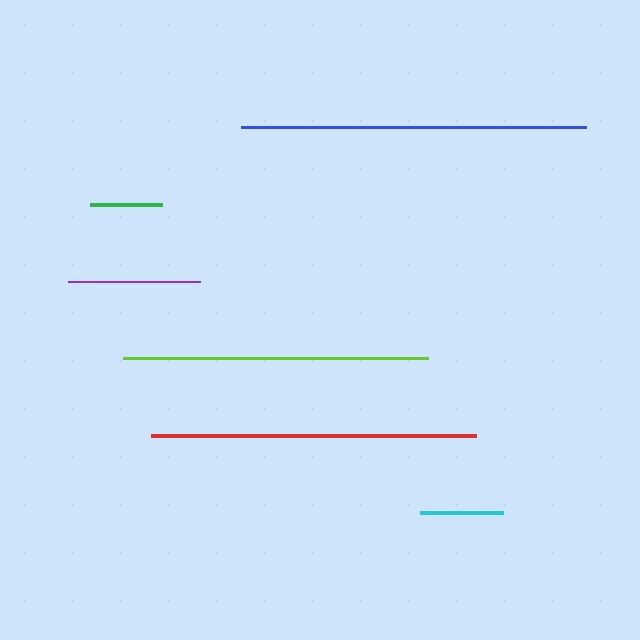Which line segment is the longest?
The blue line is the longest at approximately 344 pixels.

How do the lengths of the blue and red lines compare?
The blue and red lines are approximately the same length.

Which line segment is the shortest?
The green line is the shortest at approximately 72 pixels.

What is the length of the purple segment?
The purple segment is approximately 132 pixels long.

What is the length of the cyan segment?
The cyan segment is approximately 83 pixels long.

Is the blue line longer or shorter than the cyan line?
The blue line is longer than the cyan line.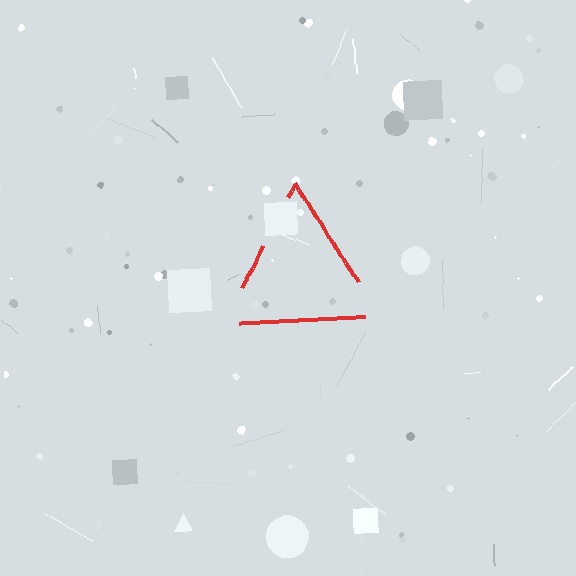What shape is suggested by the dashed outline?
The dashed outline suggests a triangle.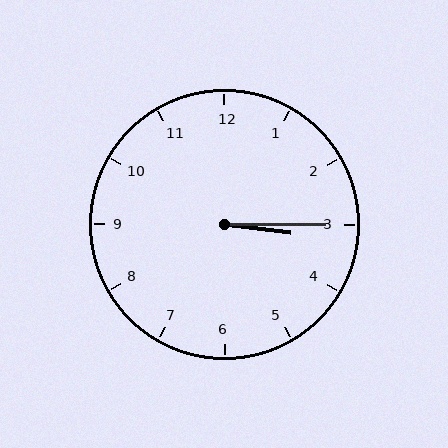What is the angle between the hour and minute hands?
Approximately 8 degrees.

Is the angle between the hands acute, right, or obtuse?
It is acute.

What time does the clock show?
3:15.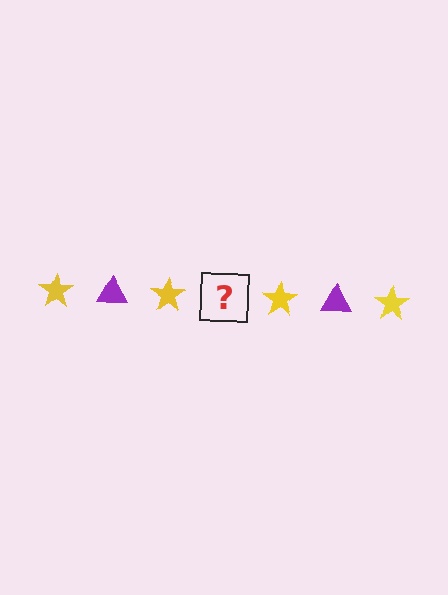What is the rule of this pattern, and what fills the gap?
The rule is that the pattern alternates between yellow star and purple triangle. The gap should be filled with a purple triangle.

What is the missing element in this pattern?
The missing element is a purple triangle.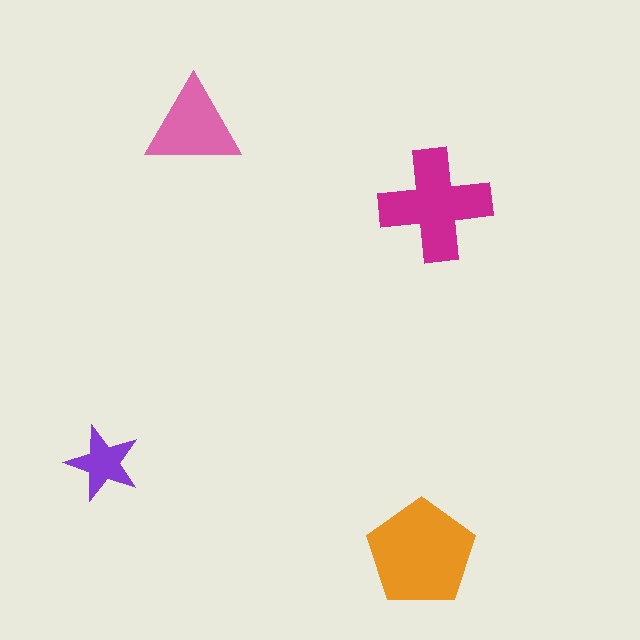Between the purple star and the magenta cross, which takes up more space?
The magenta cross.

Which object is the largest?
The orange pentagon.